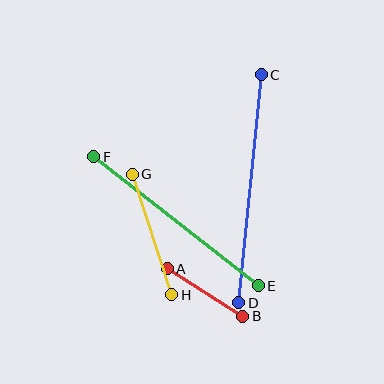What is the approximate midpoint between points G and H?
The midpoint is at approximately (152, 235) pixels.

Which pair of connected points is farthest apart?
Points C and D are farthest apart.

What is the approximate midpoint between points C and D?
The midpoint is at approximately (250, 189) pixels.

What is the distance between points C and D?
The distance is approximately 229 pixels.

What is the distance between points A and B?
The distance is approximately 89 pixels.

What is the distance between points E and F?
The distance is approximately 209 pixels.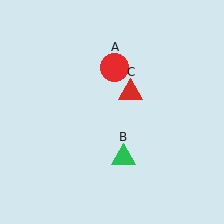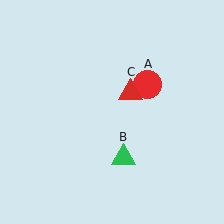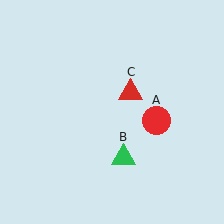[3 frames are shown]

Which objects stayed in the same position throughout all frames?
Green triangle (object B) and red triangle (object C) remained stationary.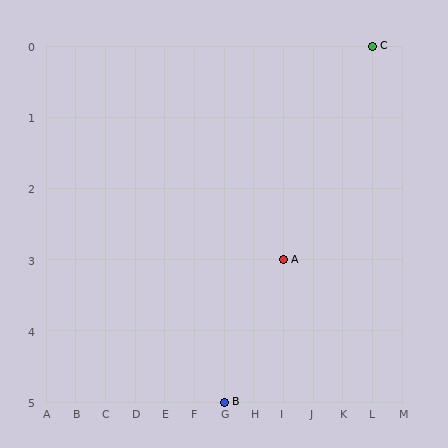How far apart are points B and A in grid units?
Points B and A are 2 columns and 2 rows apart (about 2.8 grid units diagonally).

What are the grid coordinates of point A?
Point A is at grid coordinates (I, 3).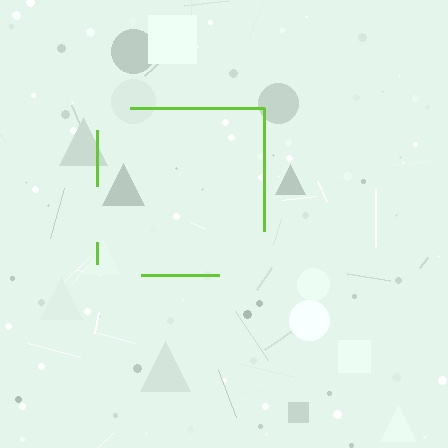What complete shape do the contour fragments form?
The contour fragments form a square.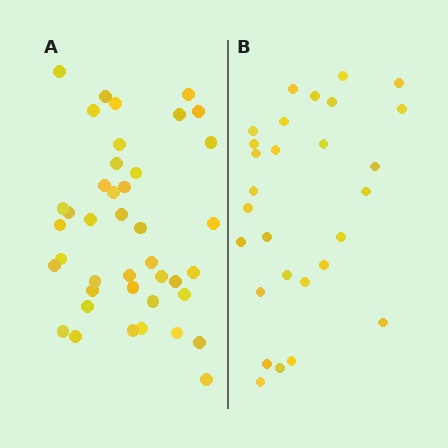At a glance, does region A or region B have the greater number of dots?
Region A (the left region) has more dots.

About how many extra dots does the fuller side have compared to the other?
Region A has approximately 15 more dots than region B.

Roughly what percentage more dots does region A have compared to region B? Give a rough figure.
About 45% more.